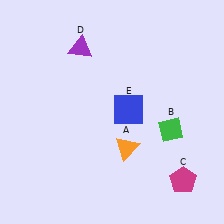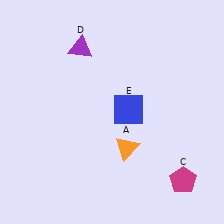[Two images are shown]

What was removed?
The green diamond (B) was removed in Image 2.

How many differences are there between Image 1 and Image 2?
There is 1 difference between the two images.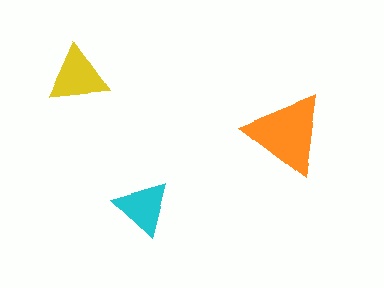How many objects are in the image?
There are 3 objects in the image.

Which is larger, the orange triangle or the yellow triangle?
The orange one.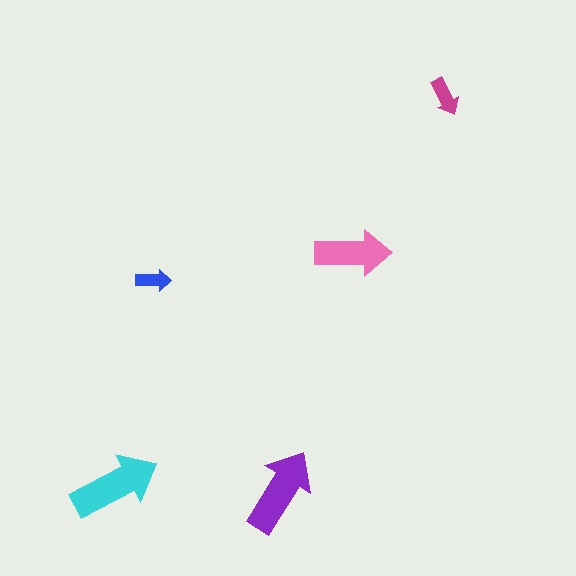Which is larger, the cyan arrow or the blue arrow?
The cyan one.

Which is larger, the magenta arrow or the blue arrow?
The magenta one.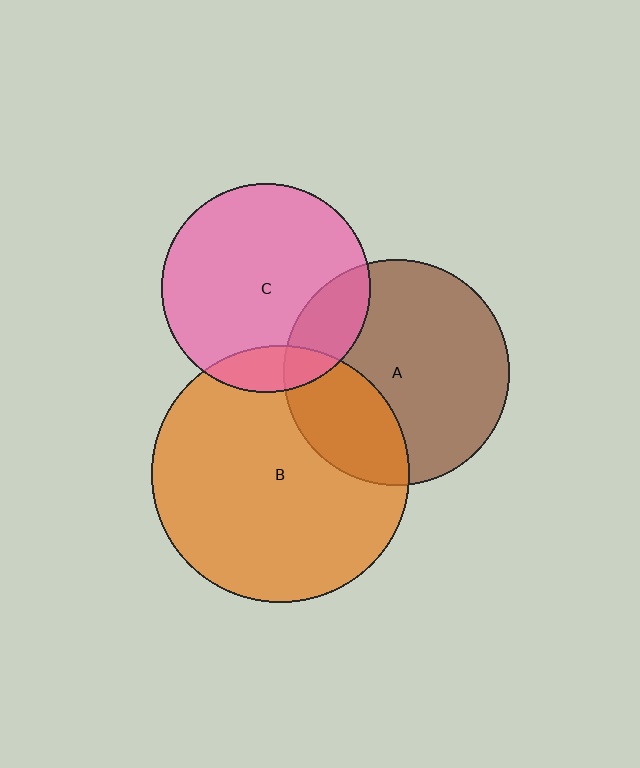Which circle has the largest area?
Circle B (orange).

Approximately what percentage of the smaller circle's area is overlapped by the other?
Approximately 30%.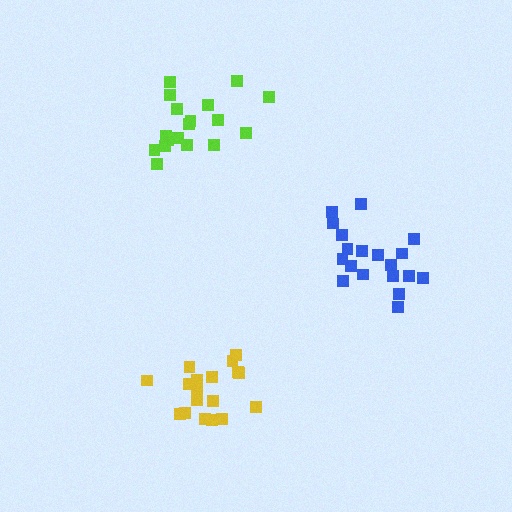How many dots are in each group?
Group 1: 18 dots, Group 2: 18 dots, Group 3: 19 dots (55 total).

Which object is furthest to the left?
The lime cluster is leftmost.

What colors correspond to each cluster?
The clusters are colored: yellow, lime, blue.